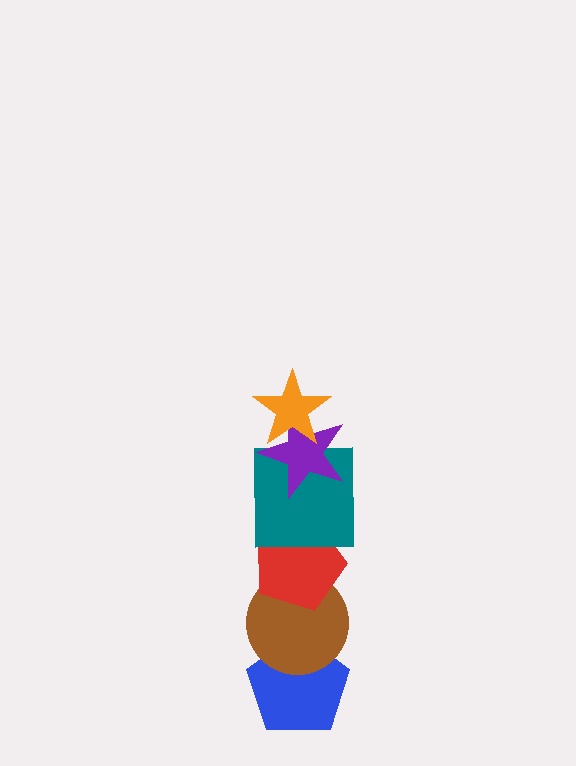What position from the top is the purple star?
The purple star is 2nd from the top.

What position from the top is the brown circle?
The brown circle is 5th from the top.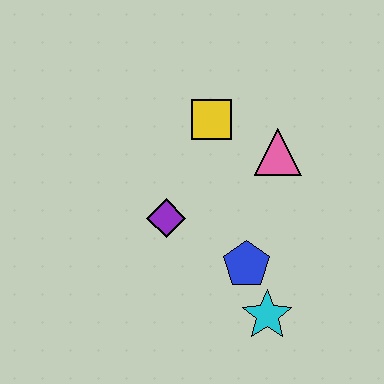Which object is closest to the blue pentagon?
The cyan star is closest to the blue pentagon.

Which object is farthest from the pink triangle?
The cyan star is farthest from the pink triangle.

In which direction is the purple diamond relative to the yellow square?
The purple diamond is below the yellow square.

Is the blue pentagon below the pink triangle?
Yes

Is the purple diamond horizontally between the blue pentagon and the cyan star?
No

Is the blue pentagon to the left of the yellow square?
No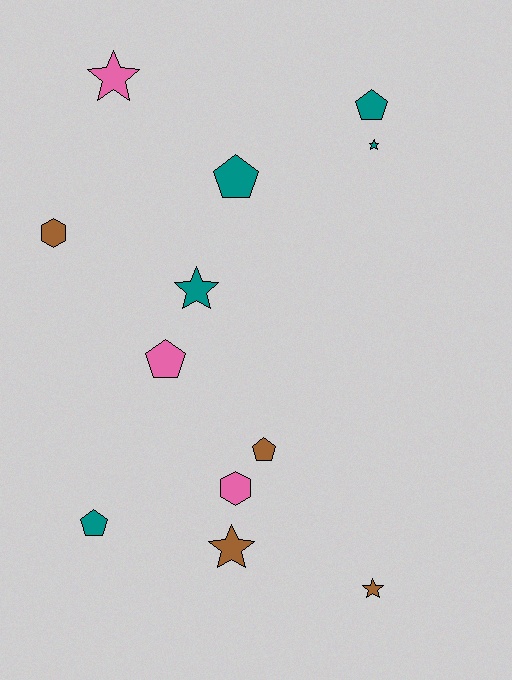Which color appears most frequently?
Teal, with 5 objects.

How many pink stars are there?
There is 1 pink star.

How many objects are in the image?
There are 12 objects.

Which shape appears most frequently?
Pentagon, with 5 objects.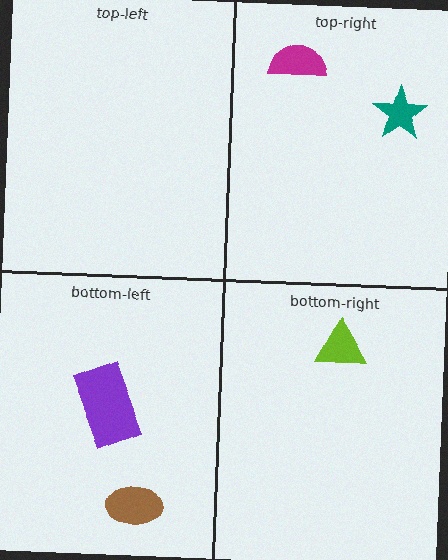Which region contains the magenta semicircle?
The top-right region.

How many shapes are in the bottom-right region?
1.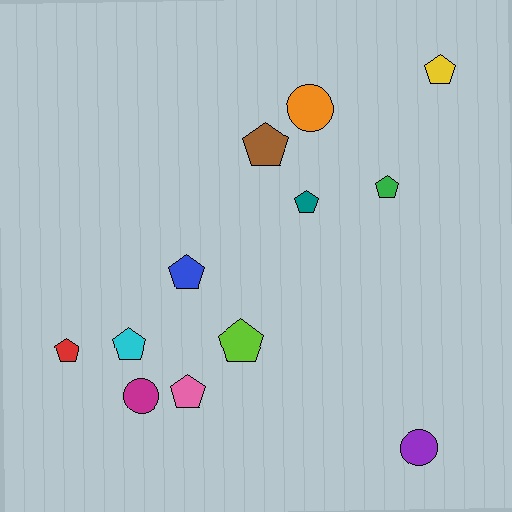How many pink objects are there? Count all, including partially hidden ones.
There is 1 pink object.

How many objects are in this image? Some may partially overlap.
There are 12 objects.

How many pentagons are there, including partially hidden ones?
There are 9 pentagons.